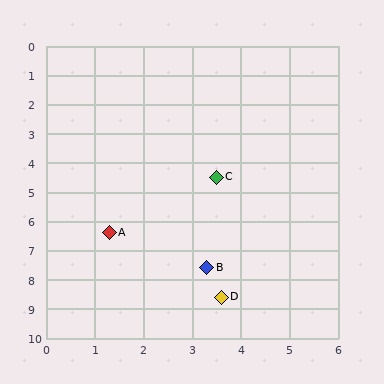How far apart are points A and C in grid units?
Points A and C are about 2.9 grid units apart.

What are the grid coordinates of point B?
Point B is at approximately (3.3, 7.6).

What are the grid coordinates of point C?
Point C is at approximately (3.5, 4.5).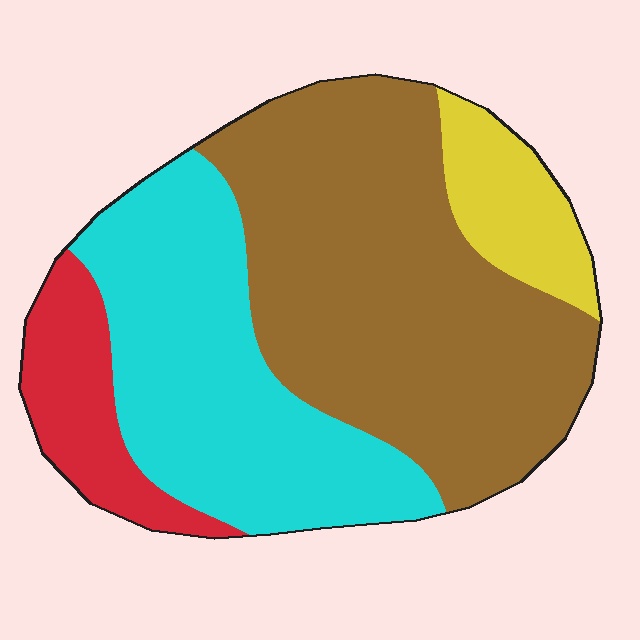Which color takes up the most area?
Brown, at roughly 50%.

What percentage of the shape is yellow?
Yellow covers 9% of the shape.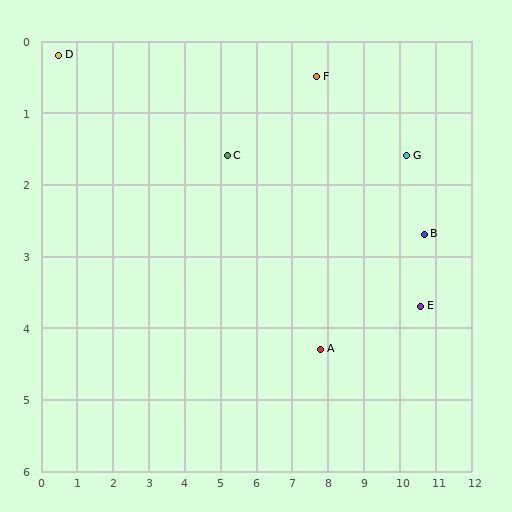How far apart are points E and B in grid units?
Points E and B are about 1.0 grid units apart.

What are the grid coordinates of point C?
Point C is at approximately (5.2, 1.6).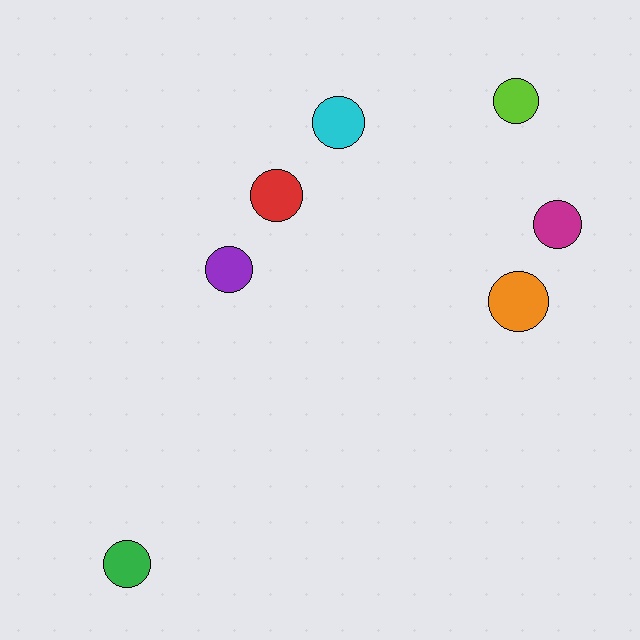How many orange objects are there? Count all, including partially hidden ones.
There is 1 orange object.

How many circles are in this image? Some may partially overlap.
There are 7 circles.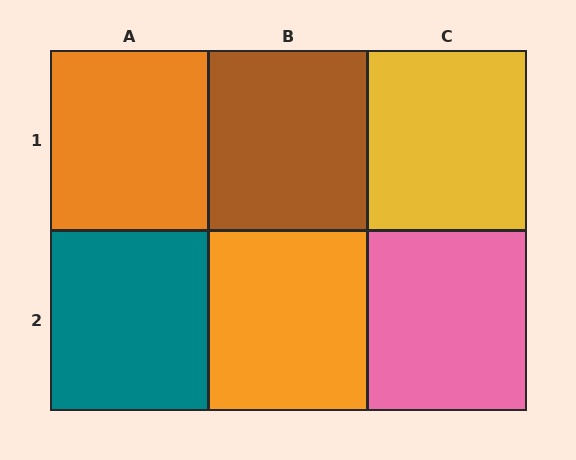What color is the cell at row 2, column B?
Orange.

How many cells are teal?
1 cell is teal.